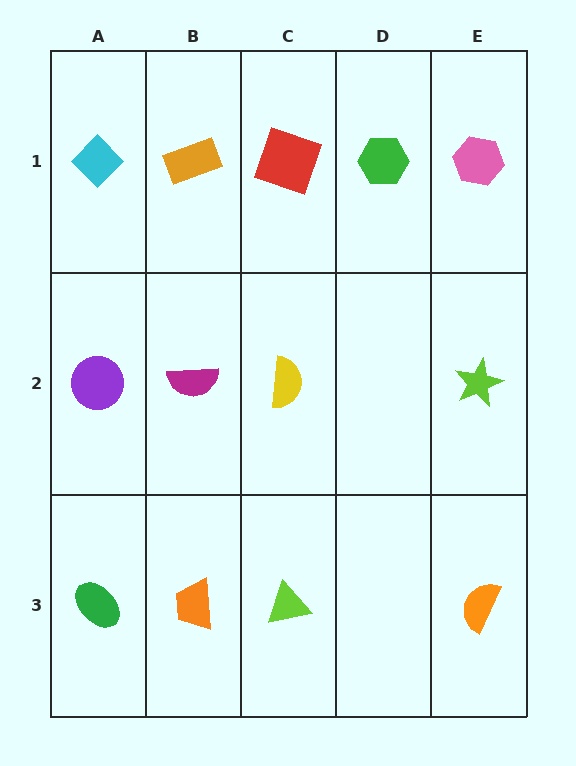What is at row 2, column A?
A purple circle.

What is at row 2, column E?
A lime star.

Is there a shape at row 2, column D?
No, that cell is empty.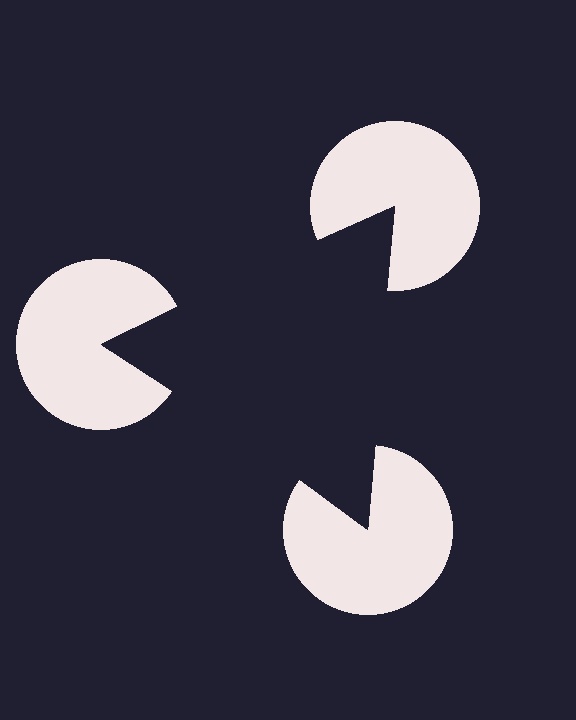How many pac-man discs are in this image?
There are 3 — one at each vertex of the illusory triangle.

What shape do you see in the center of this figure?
An illusory triangle — its edges are inferred from the aligned wedge cuts in the pac-man discs, not physically drawn.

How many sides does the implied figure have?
3 sides.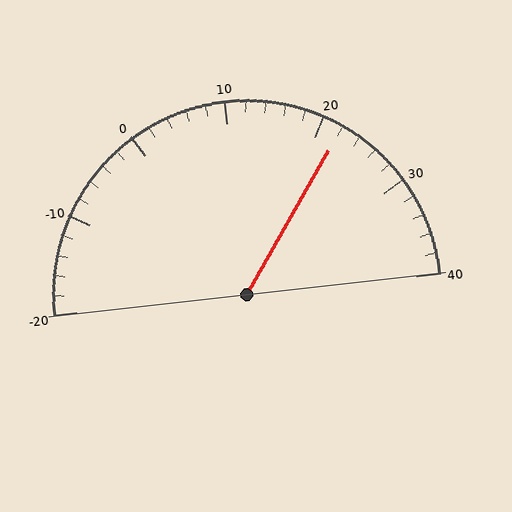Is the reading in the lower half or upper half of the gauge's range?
The reading is in the upper half of the range (-20 to 40).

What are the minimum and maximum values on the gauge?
The gauge ranges from -20 to 40.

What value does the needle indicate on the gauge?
The needle indicates approximately 22.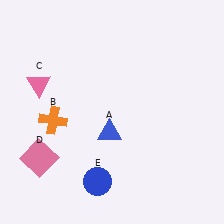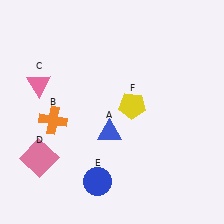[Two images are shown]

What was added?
A yellow pentagon (F) was added in Image 2.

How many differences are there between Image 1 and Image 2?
There is 1 difference between the two images.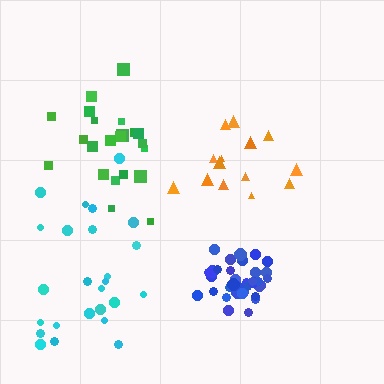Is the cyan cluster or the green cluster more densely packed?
Green.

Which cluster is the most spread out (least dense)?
Cyan.